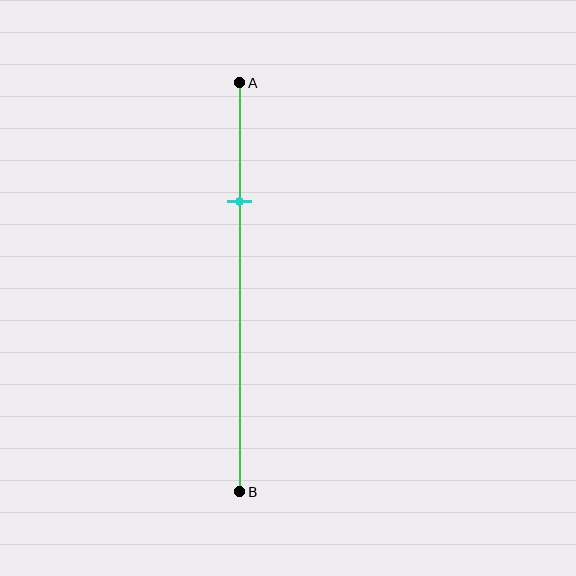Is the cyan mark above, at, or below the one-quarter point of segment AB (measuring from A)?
The cyan mark is below the one-quarter point of segment AB.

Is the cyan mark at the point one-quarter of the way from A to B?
No, the mark is at about 30% from A, not at the 25% one-quarter point.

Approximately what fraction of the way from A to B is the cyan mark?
The cyan mark is approximately 30% of the way from A to B.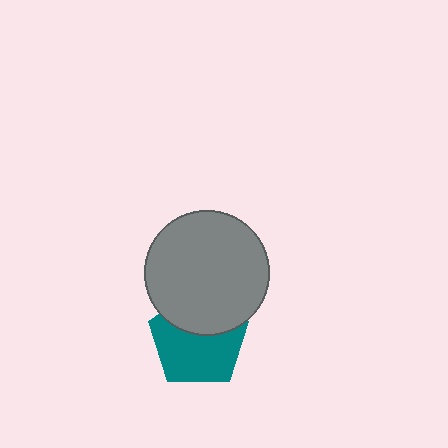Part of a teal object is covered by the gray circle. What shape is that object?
It is a pentagon.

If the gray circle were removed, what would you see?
You would see the complete teal pentagon.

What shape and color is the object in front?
The object in front is a gray circle.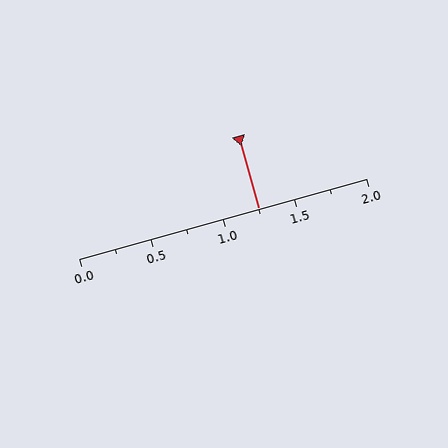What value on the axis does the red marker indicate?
The marker indicates approximately 1.25.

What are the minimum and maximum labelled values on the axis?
The axis runs from 0.0 to 2.0.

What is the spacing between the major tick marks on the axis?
The major ticks are spaced 0.5 apart.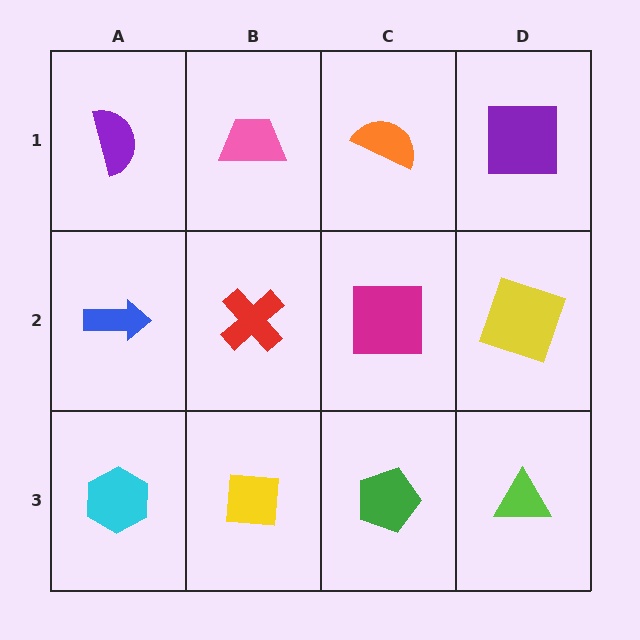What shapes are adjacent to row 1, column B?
A red cross (row 2, column B), a purple semicircle (row 1, column A), an orange semicircle (row 1, column C).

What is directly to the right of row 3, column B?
A green pentagon.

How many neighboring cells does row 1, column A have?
2.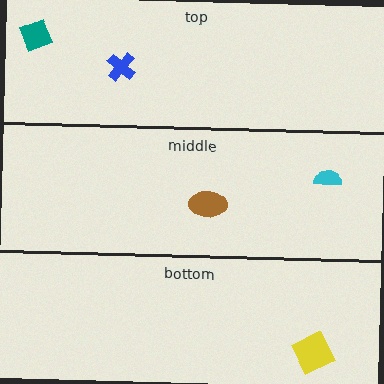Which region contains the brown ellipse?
The middle region.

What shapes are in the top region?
The teal diamond, the blue cross.